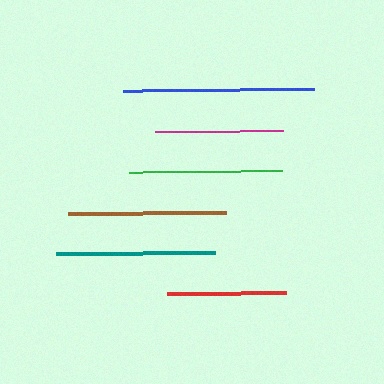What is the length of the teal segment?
The teal segment is approximately 159 pixels long.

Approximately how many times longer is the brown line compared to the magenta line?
The brown line is approximately 1.2 times the length of the magenta line.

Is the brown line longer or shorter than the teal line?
The teal line is longer than the brown line.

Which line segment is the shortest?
The red line is the shortest at approximately 118 pixels.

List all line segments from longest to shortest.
From longest to shortest: blue, teal, brown, green, magenta, red.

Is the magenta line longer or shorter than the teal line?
The teal line is longer than the magenta line.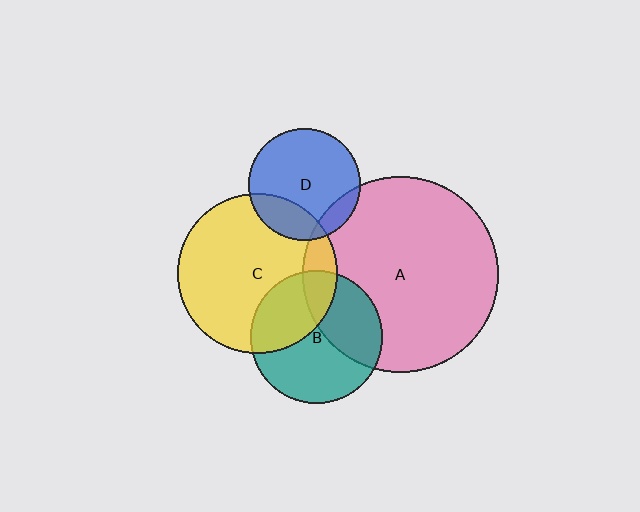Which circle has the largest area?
Circle A (pink).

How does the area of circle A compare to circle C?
Approximately 1.5 times.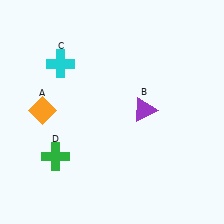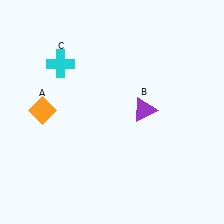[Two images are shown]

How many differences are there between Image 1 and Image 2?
There is 1 difference between the two images.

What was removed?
The green cross (D) was removed in Image 2.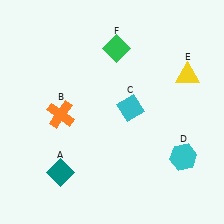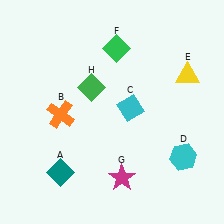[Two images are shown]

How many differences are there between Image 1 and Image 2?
There are 2 differences between the two images.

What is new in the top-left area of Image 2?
A green diamond (H) was added in the top-left area of Image 2.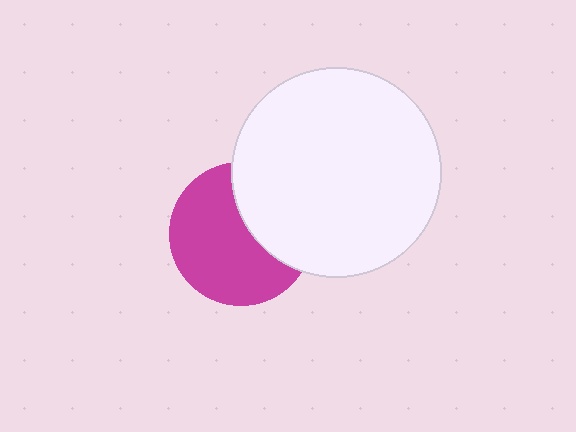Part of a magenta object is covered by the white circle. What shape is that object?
It is a circle.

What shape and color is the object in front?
The object in front is a white circle.